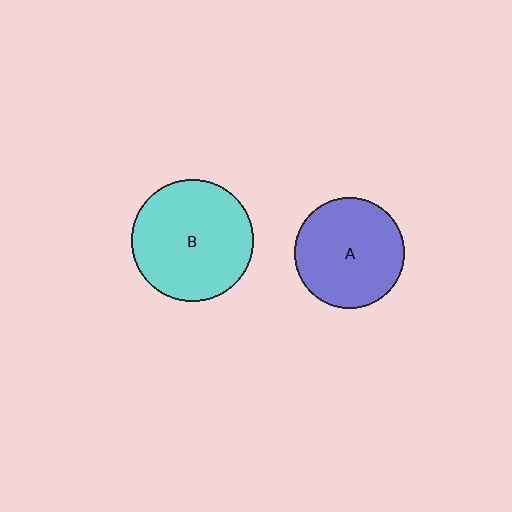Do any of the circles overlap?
No, none of the circles overlap.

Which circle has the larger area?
Circle B (cyan).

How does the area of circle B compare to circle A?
Approximately 1.2 times.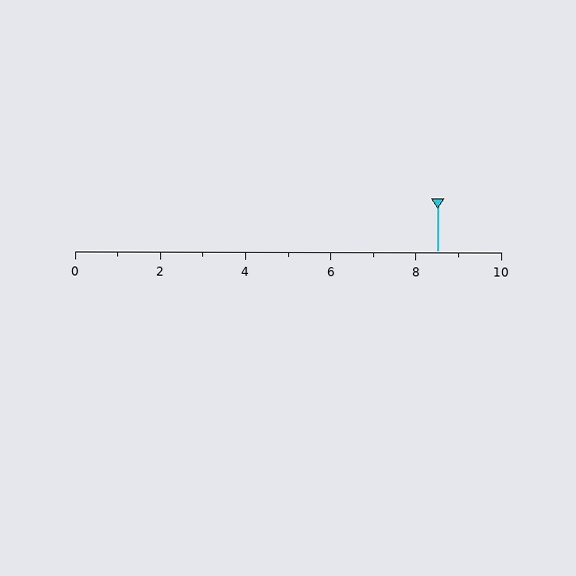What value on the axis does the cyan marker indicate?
The marker indicates approximately 8.5.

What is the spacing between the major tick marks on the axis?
The major ticks are spaced 2 apart.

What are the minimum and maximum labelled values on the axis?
The axis runs from 0 to 10.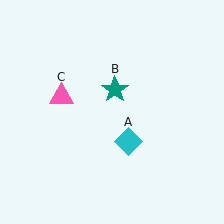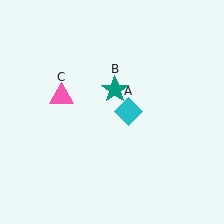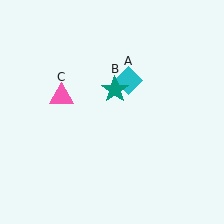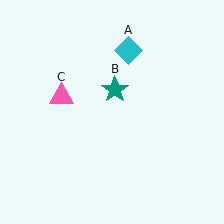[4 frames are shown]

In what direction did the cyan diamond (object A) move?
The cyan diamond (object A) moved up.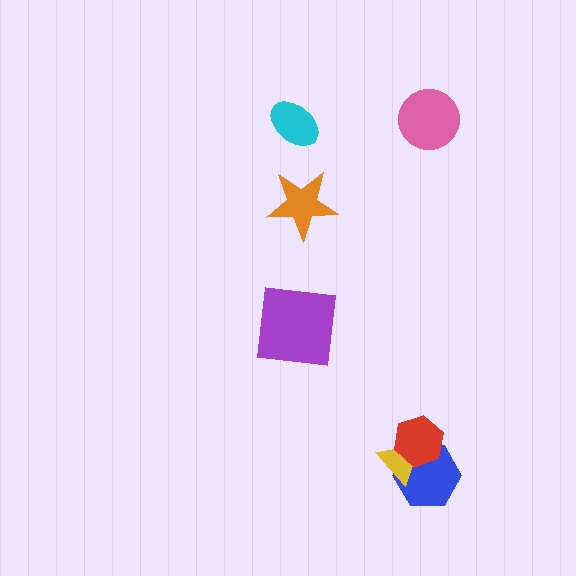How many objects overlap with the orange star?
0 objects overlap with the orange star.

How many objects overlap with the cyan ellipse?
0 objects overlap with the cyan ellipse.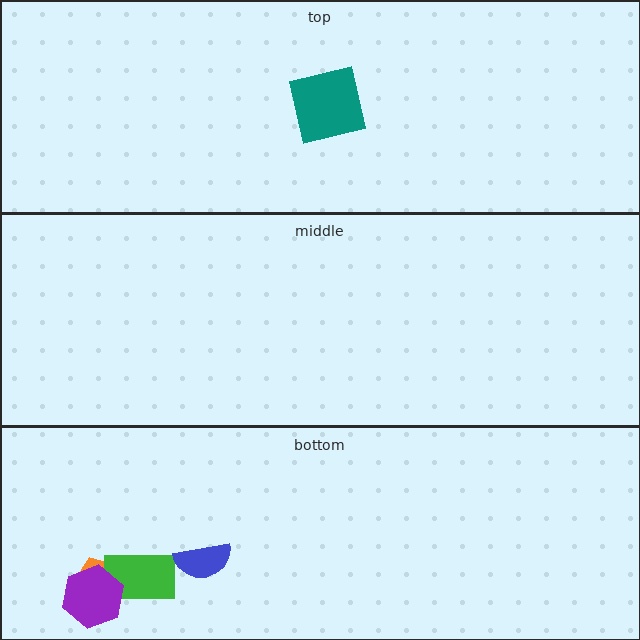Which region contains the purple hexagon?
The bottom region.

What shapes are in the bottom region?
The orange pentagon, the green rectangle, the purple hexagon, the blue semicircle.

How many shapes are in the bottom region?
4.